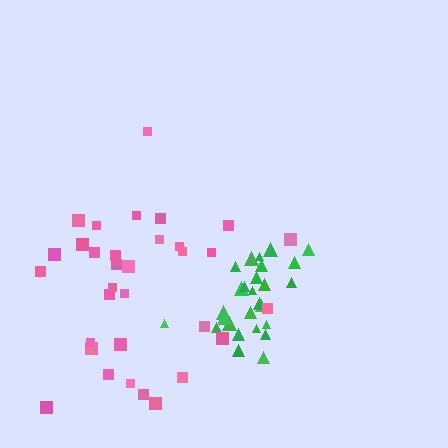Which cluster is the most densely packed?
Green.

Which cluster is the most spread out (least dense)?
Pink.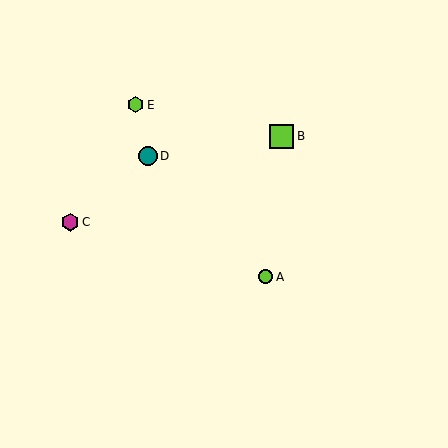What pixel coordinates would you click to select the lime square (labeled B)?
Click at (282, 136) to select the lime square B.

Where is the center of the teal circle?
The center of the teal circle is at (148, 156).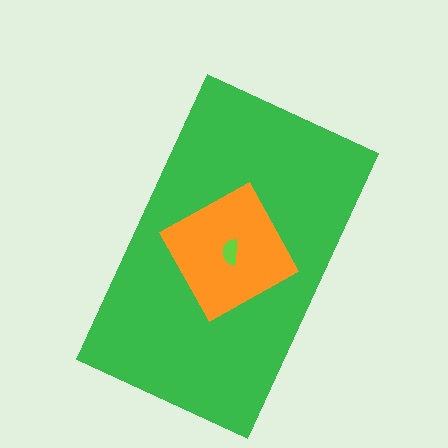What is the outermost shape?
The green rectangle.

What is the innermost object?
The lime semicircle.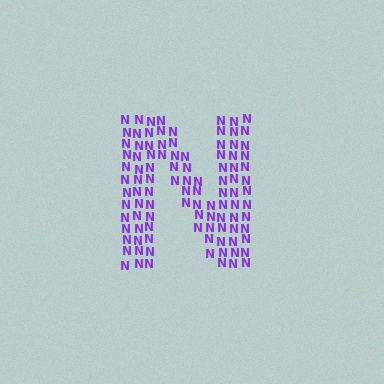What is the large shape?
The large shape is the letter N.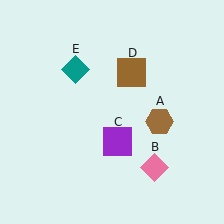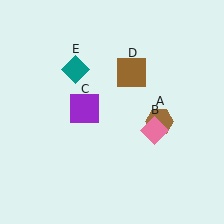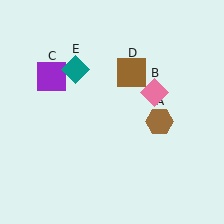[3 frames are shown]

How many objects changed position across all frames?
2 objects changed position: pink diamond (object B), purple square (object C).